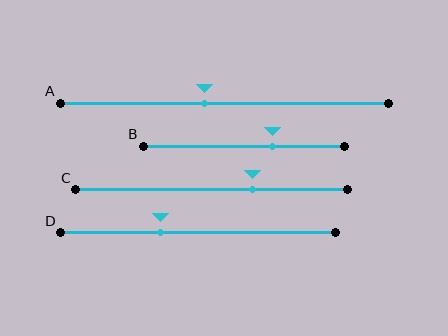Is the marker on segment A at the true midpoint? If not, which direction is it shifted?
No, the marker on segment A is shifted to the left by about 6% of the segment length.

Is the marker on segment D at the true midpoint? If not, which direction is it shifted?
No, the marker on segment D is shifted to the left by about 13% of the segment length.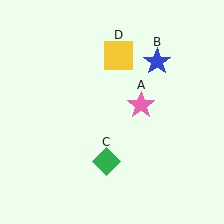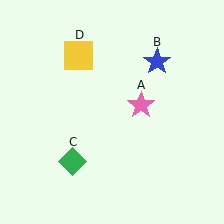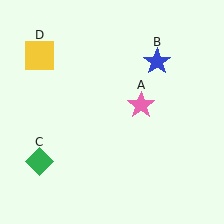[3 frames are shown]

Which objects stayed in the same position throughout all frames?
Pink star (object A) and blue star (object B) remained stationary.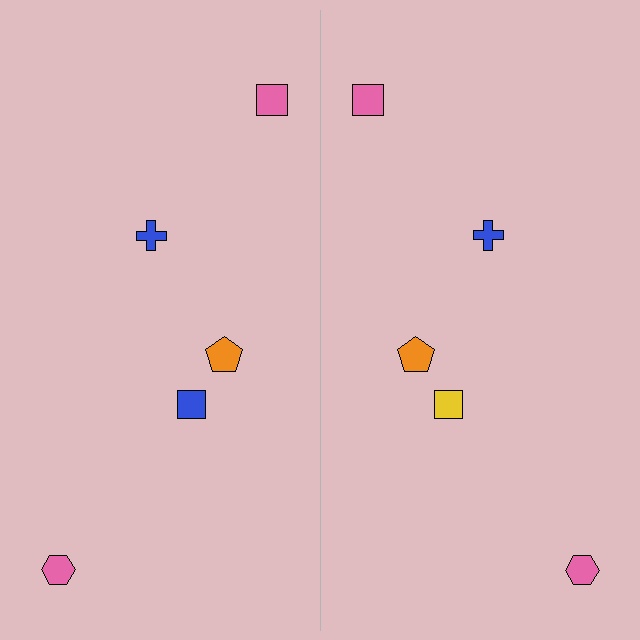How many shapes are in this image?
There are 10 shapes in this image.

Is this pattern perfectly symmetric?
No, the pattern is not perfectly symmetric. The yellow square on the right side breaks the symmetry — its mirror counterpart is blue.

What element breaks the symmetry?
The yellow square on the right side breaks the symmetry — its mirror counterpart is blue.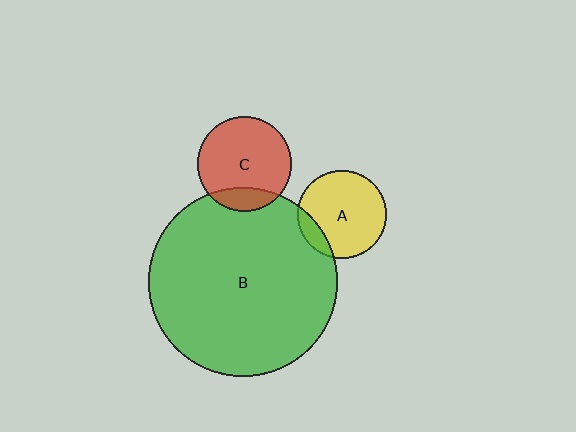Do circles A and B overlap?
Yes.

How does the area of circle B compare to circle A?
Approximately 4.6 times.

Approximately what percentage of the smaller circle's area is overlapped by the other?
Approximately 15%.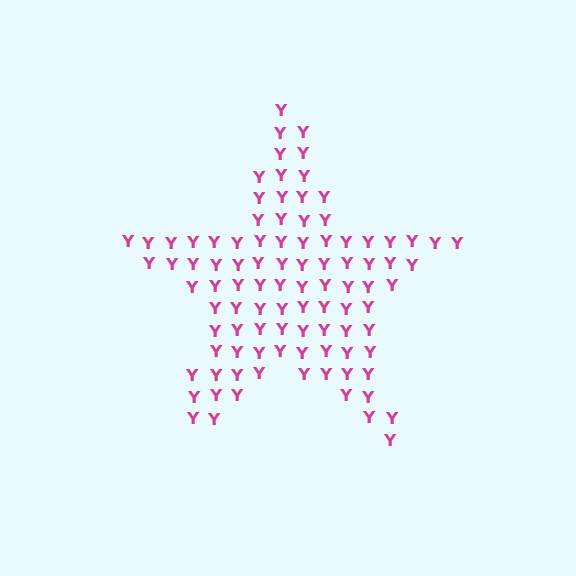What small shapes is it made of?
It is made of small letter Y's.